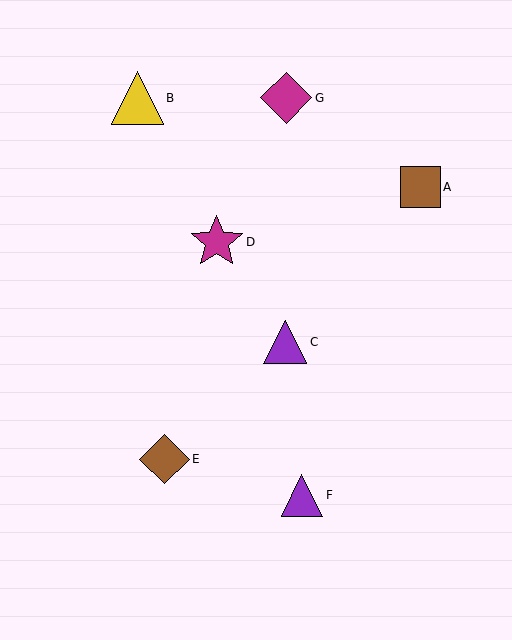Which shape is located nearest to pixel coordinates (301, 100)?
The magenta diamond (labeled G) at (286, 98) is nearest to that location.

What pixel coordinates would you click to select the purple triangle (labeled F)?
Click at (302, 495) to select the purple triangle F.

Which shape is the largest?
The magenta star (labeled D) is the largest.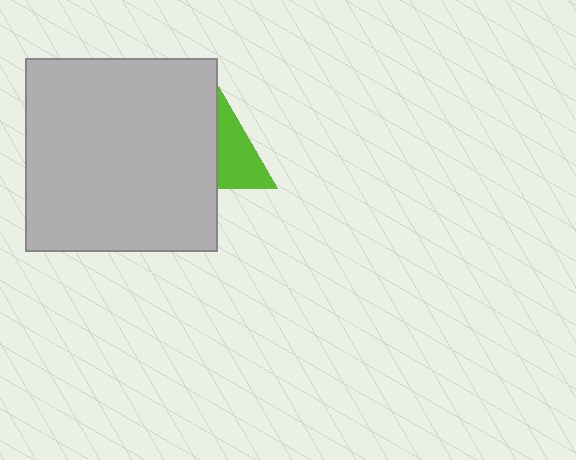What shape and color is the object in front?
The object in front is a light gray square.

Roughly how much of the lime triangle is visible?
About half of it is visible (roughly 52%).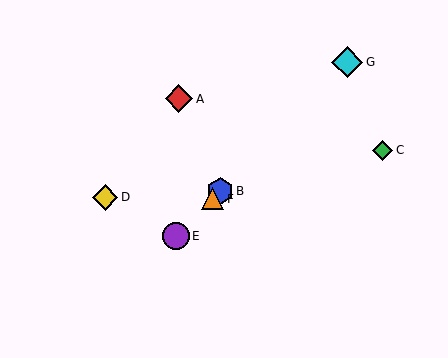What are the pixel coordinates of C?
Object C is at (382, 150).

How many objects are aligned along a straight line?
4 objects (B, E, F, G) are aligned along a straight line.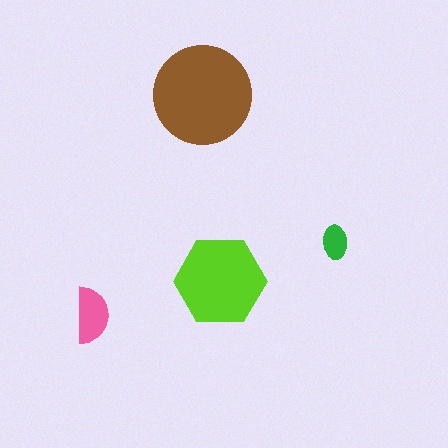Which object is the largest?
The brown circle.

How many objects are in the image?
There are 4 objects in the image.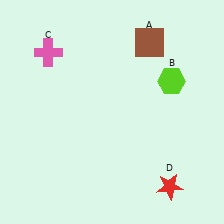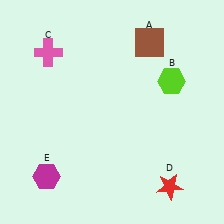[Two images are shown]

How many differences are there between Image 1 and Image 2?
There is 1 difference between the two images.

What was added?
A magenta hexagon (E) was added in Image 2.